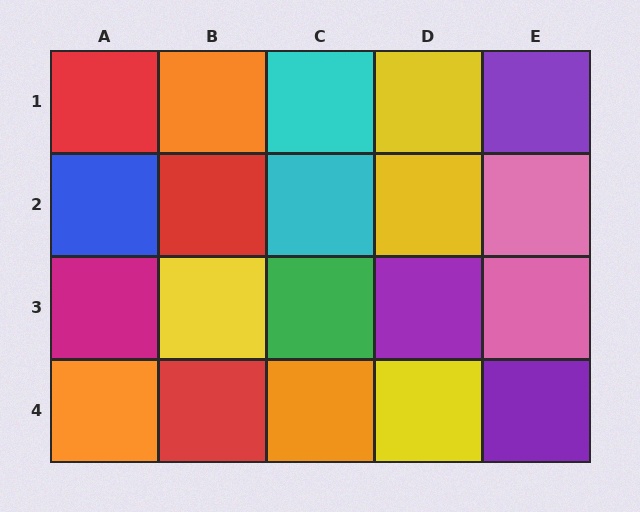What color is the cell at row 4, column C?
Orange.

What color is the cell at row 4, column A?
Orange.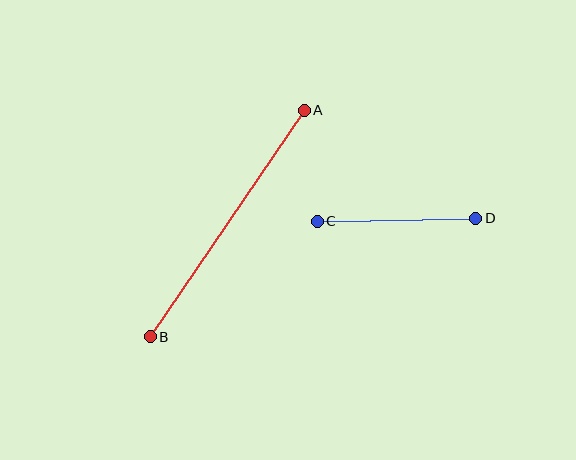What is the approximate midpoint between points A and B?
The midpoint is at approximately (227, 224) pixels.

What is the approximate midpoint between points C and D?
The midpoint is at approximately (396, 220) pixels.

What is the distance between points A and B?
The distance is approximately 274 pixels.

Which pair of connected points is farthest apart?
Points A and B are farthest apart.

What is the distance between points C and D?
The distance is approximately 159 pixels.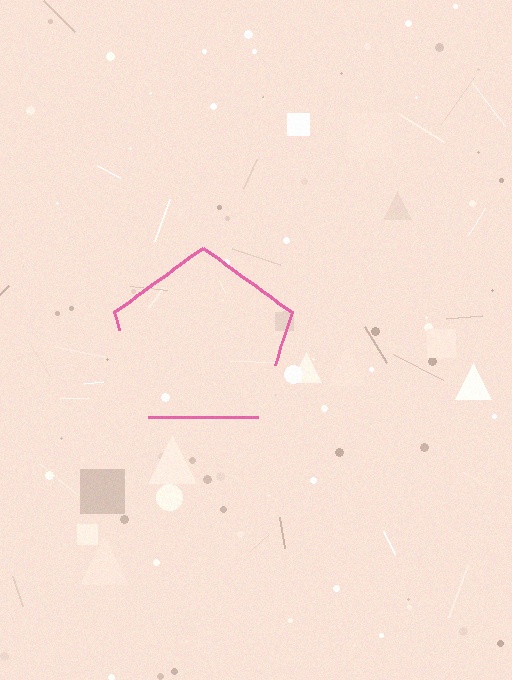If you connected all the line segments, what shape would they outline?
They would outline a pentagon.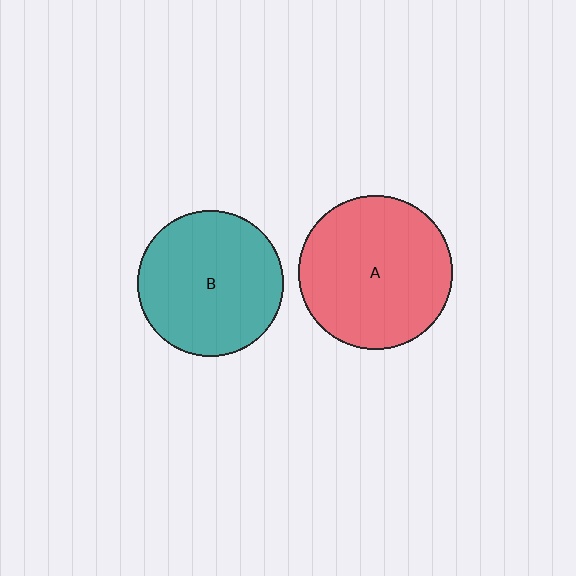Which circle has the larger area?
Circle A (red).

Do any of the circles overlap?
No, none of the circles overlap.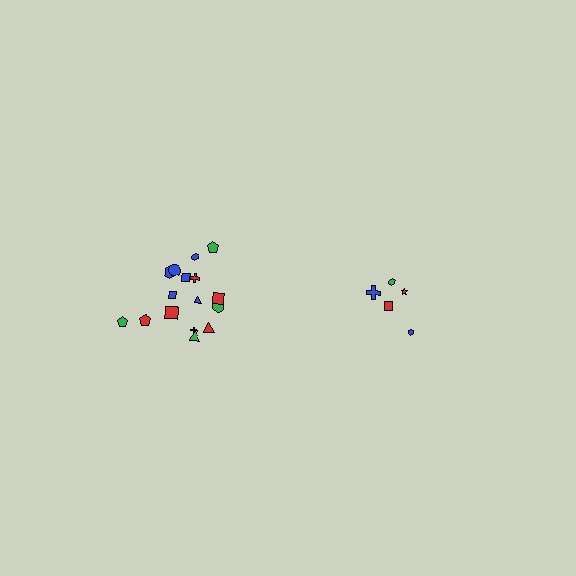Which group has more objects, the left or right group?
The left group.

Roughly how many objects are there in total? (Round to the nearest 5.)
Roughly 25 objects in total.